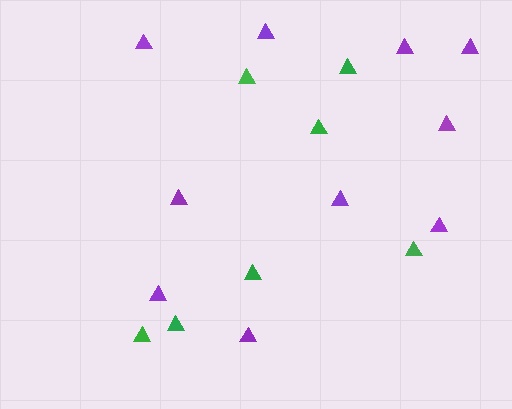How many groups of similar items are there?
There are 2 groups: one group of purple triangles (10) and one group of green triangles (7).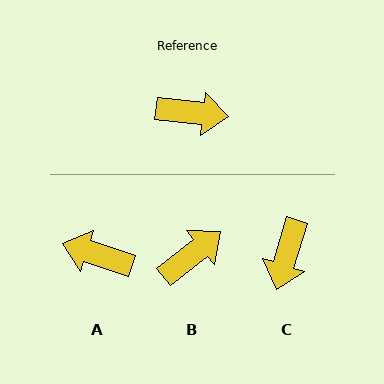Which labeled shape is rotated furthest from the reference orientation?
A, about 168 degrees away.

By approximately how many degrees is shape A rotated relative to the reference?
Approximately 168 degrees counter-clockwise.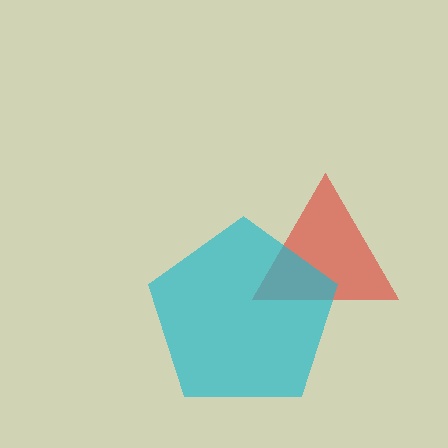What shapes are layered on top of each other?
The layered shapes are: a red triangle, a cyan pentagon.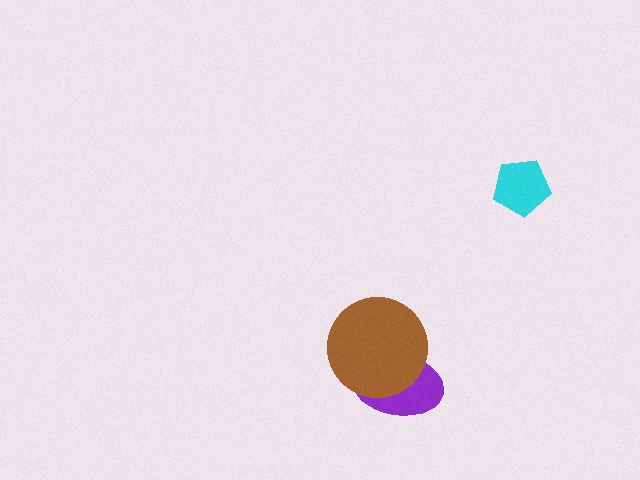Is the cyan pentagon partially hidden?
No, no other shape covers it.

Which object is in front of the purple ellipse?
The brown circle is in front of the purple ellipse.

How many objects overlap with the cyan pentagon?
0 objects overlap with the cyan pentagon.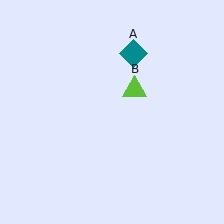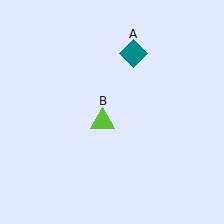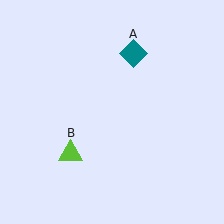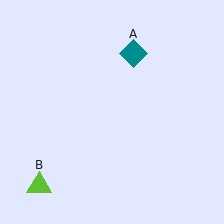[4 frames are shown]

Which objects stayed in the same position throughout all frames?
Teal diamond (object A) remained stationary.